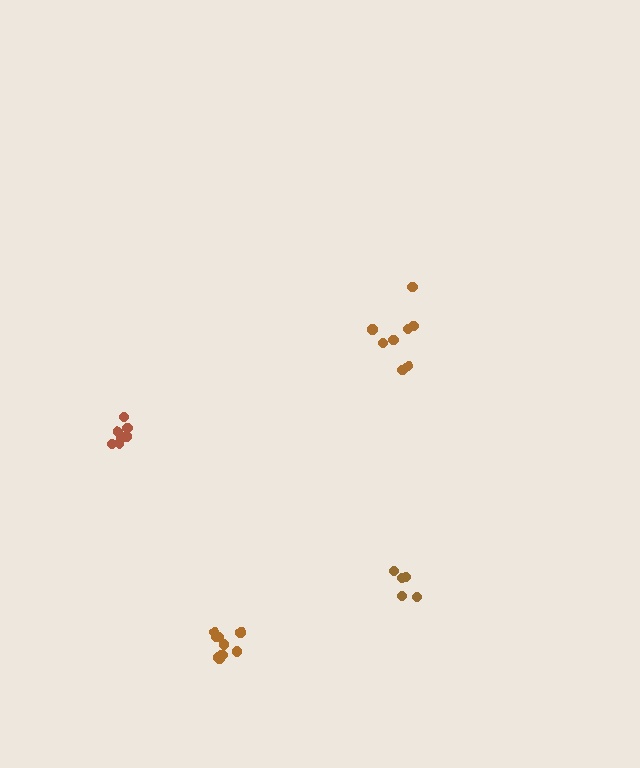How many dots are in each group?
Group 1: 8 dots, Group 2: 10 dots, Group 3: 5 dots, Group 4: 7 dots (30 total).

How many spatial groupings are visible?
There are 4 spatial groupings.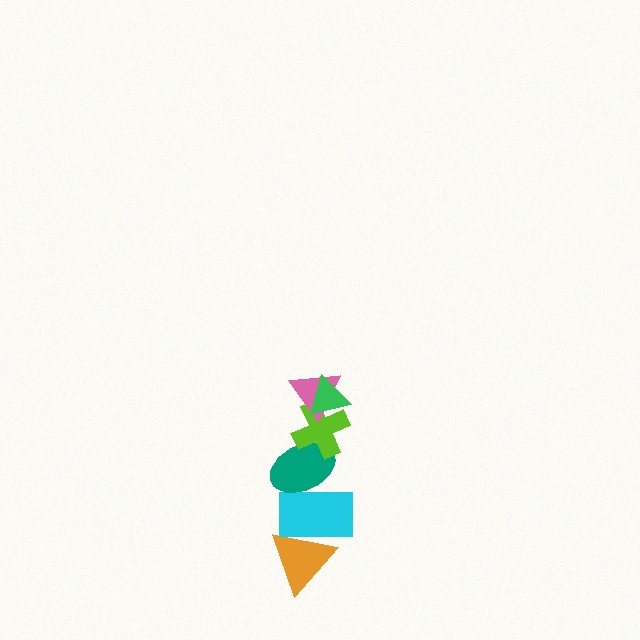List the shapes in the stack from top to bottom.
From top to bottom: the green triangle, the pink triangle, the lime cross, the teal ellipse, the cyan rectangle, the orange triangle.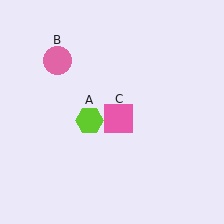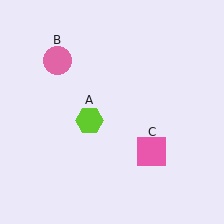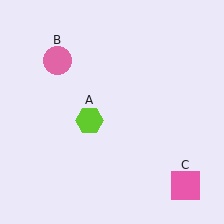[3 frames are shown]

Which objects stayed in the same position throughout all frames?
Lime hexagon (object A) and pink circle (object B) remained stationary.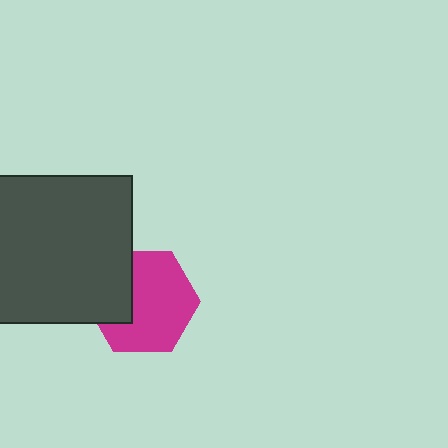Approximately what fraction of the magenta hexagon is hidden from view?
Roughly 31% of the magenta hexagon is hidden behind the dark gray rectangle.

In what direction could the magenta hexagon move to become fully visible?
The magenta hexagon could move right. That would shift it out from behind the dark gray rectangle entirely.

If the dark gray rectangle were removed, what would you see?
You would see the complete magenta hexagon.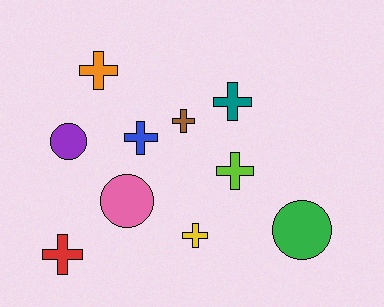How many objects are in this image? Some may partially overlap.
There are 10 objects.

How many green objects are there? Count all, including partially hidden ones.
There is 1 green object.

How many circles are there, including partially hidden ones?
There are 3 circles.